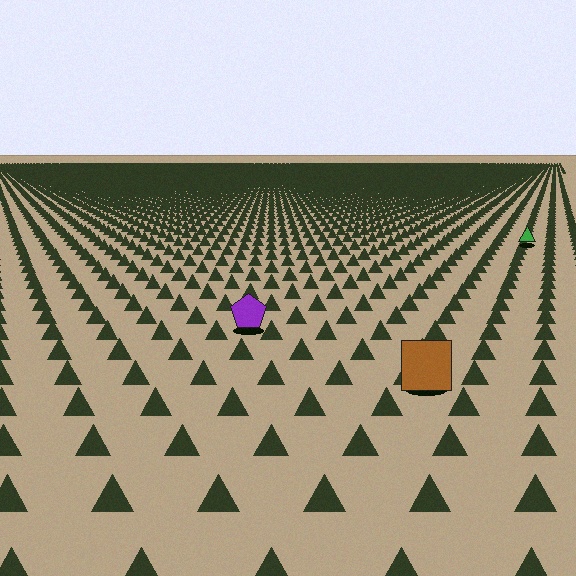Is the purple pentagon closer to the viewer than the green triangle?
Yes. The purple pentagon is closer — you can tell from the texture gradient: the ground texture is coarser near it.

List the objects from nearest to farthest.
From nearest to farthest: the brown square, the purple pentagon, the green triangle.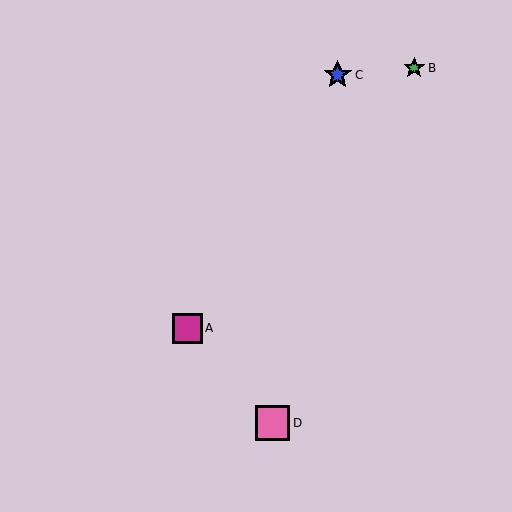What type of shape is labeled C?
Shape C is a blue star.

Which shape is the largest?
The pink square (labeled D) is the largest.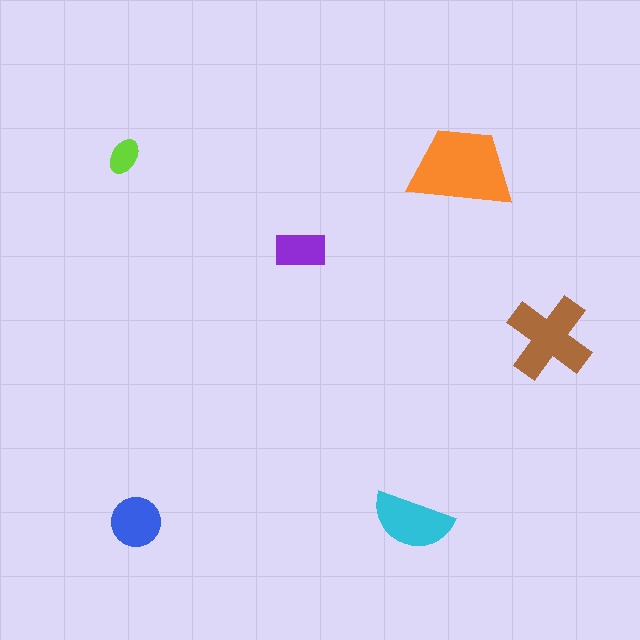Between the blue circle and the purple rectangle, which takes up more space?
The blue circle.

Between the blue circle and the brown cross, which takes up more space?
The brown cross.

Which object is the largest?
The orange trapezoid.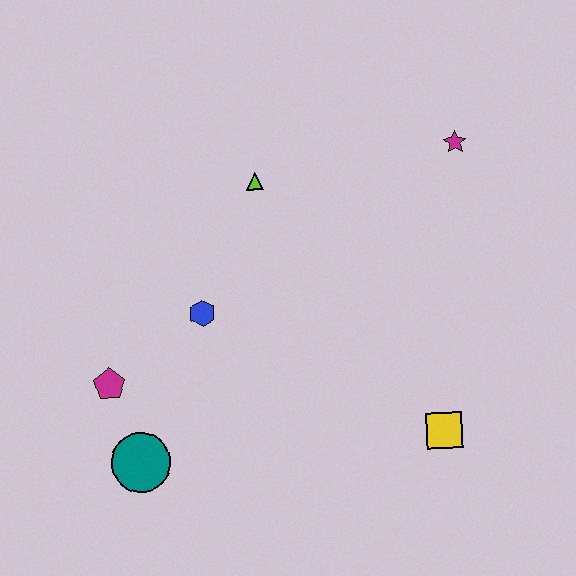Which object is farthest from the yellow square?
The magenta pentagon is farthest from the yellow square.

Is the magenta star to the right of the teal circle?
Yes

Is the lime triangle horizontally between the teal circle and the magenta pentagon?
No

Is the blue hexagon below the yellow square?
No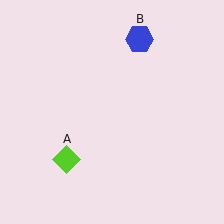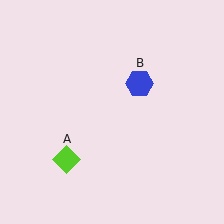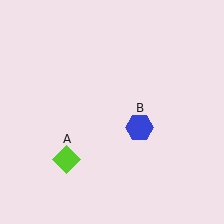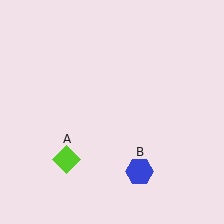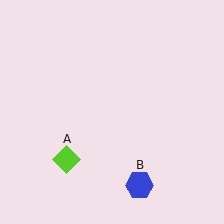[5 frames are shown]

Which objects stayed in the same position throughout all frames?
Lime diamond (object A) remained stationary.